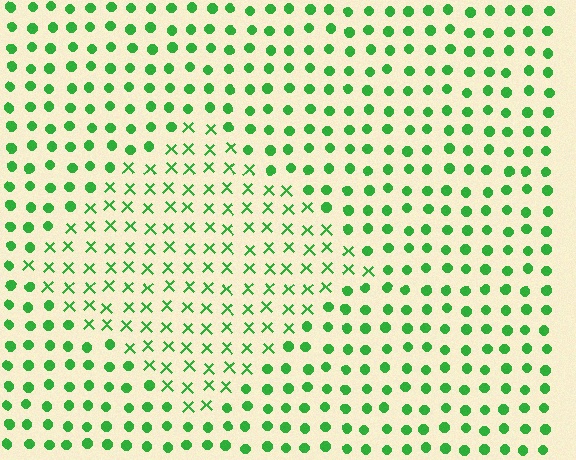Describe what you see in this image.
The image is filled with small green elements arranged in a uniform grid. A diamond-shaped region contains X marks, while the surrounding area contains circles. The boundary is defined purely by the change in element shape.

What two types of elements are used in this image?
The image uses X marks inside the diamond region and circles outside it.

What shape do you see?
I see a diamond.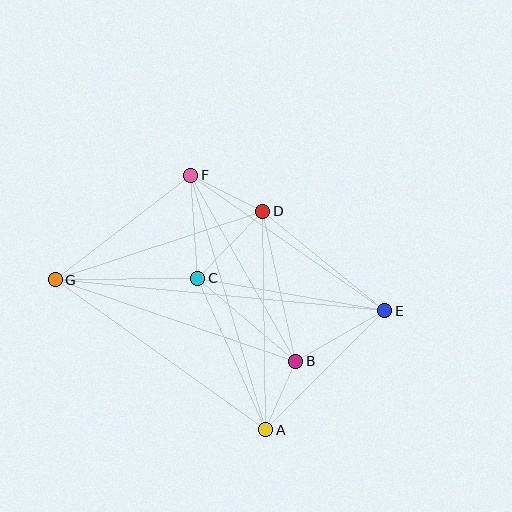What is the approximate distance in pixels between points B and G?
The distance between B and G is approximately 254 pixels.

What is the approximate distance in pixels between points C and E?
The distance between C and E is approximately 190 pixels.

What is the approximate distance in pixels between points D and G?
The distance between D and G is approximately 219 pixels.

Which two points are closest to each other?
Points A and B are closest to each other.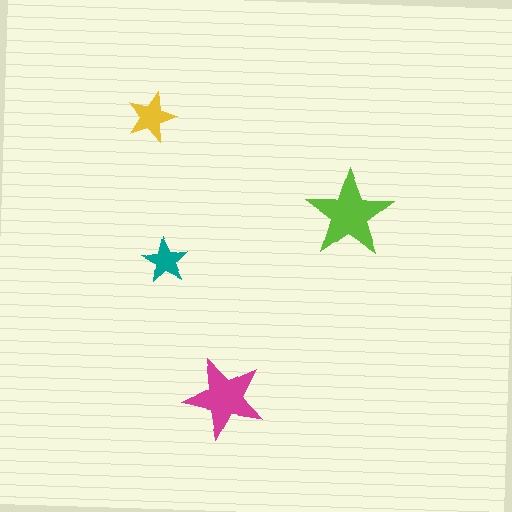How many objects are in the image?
There are 4 objects in the image.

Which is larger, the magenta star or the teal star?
The magenta one.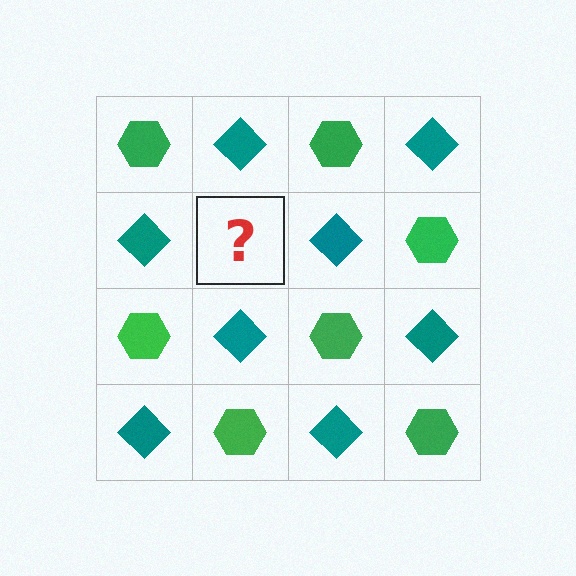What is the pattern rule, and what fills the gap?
The rule is that it alternates green hexagon and teal diamond in a checkerboard pattern. The gap should be filled with a green hexagon.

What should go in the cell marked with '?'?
The missing cell should contain a green hexagon.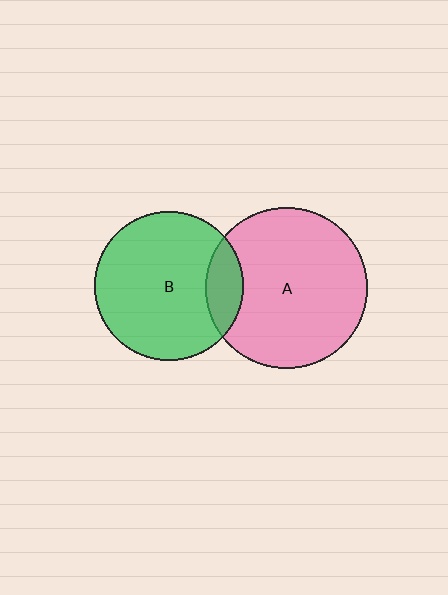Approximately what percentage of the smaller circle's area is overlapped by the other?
Approximately 15%.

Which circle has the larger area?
Circle A (pink).